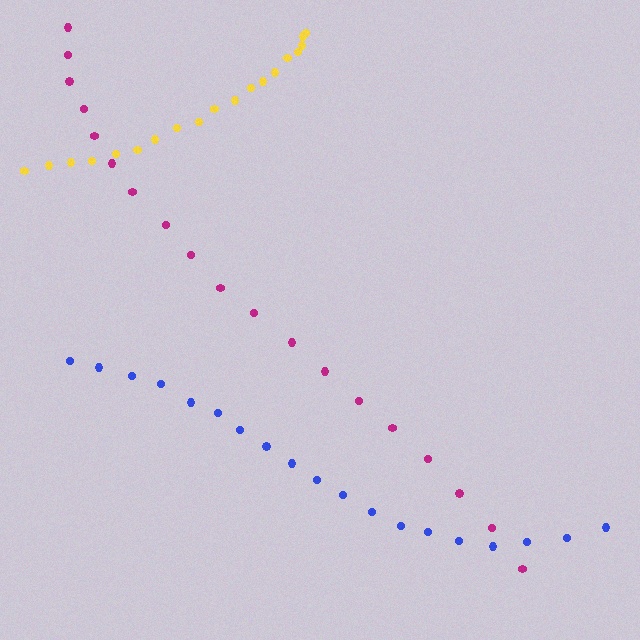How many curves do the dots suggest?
There are 3 distinct paths.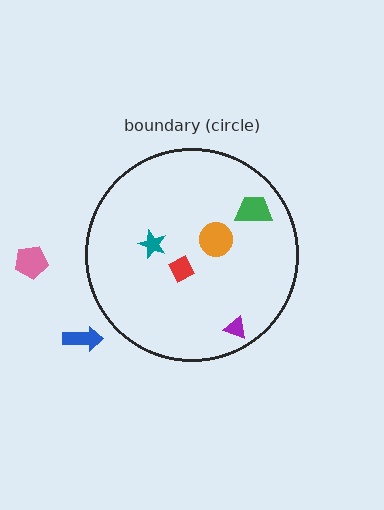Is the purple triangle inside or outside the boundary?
Inside.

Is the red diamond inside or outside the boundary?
Inside.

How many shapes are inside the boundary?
5 inside, 2 outside.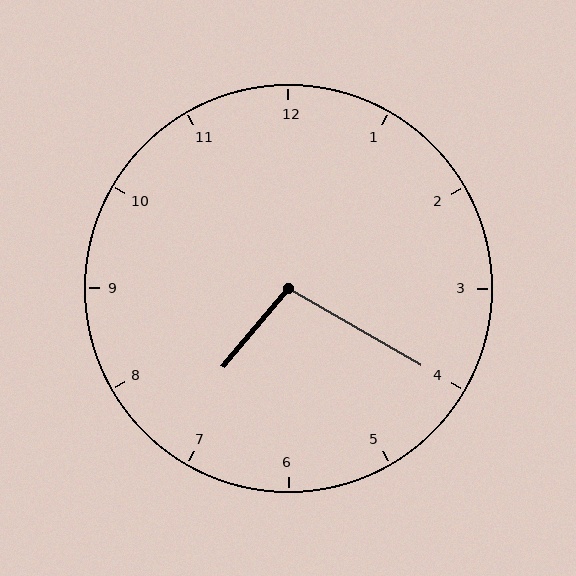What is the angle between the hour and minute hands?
Approximately 100 degrees.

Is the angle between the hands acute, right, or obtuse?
It is obtuse.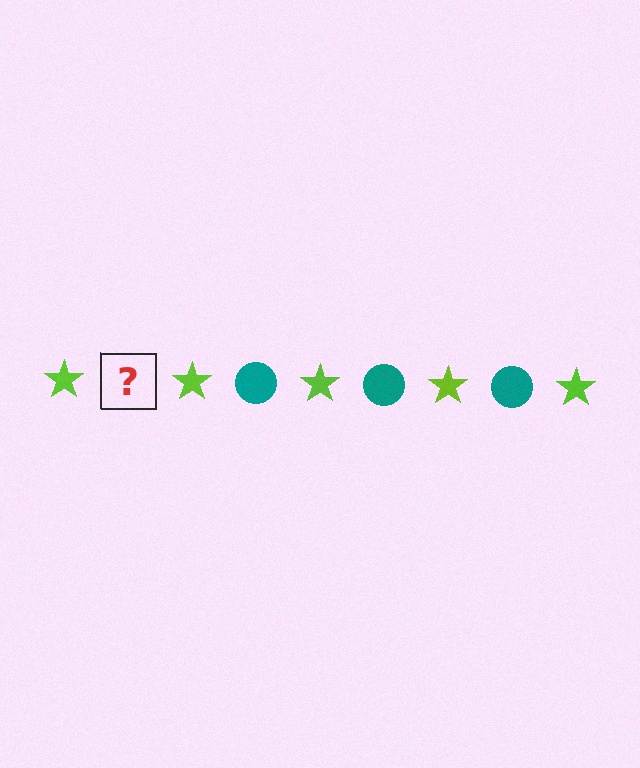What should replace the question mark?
The question mark should be replaced with a teal circle.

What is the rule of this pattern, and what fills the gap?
The rule is that the pattern alternates between lime star and teal circle. The gap should be filled with a teal circle.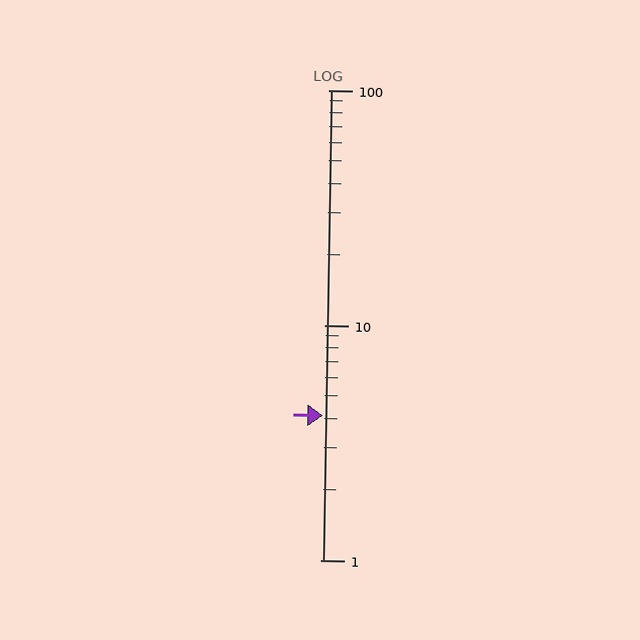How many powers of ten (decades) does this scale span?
The scale spans 2 decades, from 1 to 100.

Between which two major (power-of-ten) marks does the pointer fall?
The pointer is between 1 and 10.